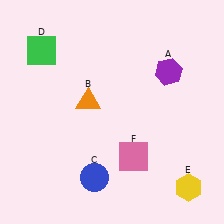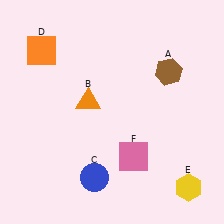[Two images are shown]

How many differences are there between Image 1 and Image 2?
There are 2 differences between the two images.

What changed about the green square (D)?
In Image 1, D is green. In Image 2, it changed to orange.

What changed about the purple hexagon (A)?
In Image 1, A is purple. In Image 2, it changed to brown.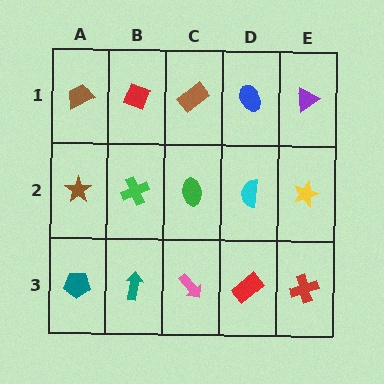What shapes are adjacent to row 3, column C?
A green ellipse (row 2, column C), a teal arrow (row 3, column B), a red rectangle (row 3, column D).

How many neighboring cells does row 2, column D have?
4.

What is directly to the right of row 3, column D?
A red cross.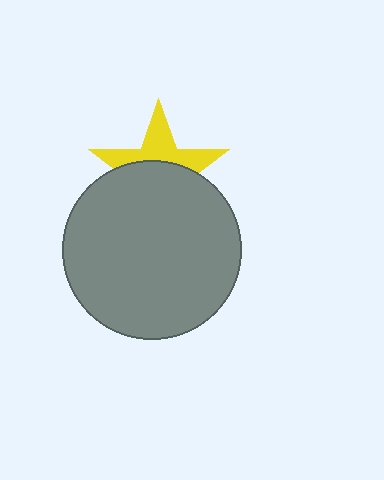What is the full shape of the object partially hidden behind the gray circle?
The partially hidden object is a yellow star.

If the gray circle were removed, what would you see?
You would see the complete yellow star.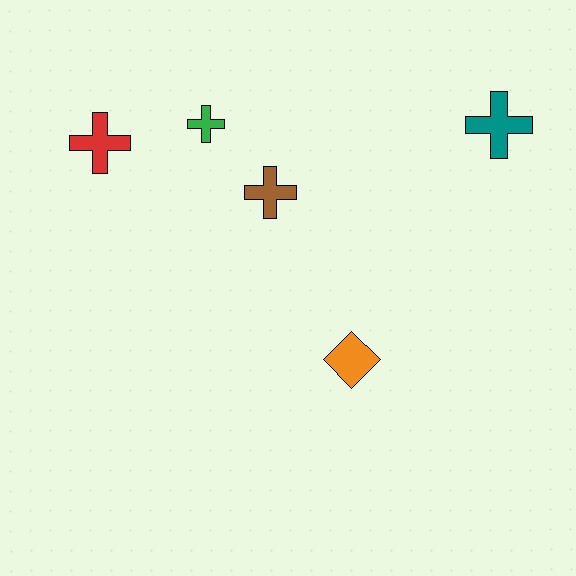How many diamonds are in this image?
There is 1 diamond.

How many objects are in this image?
There are 5 objects.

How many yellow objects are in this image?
There are no yellow objects.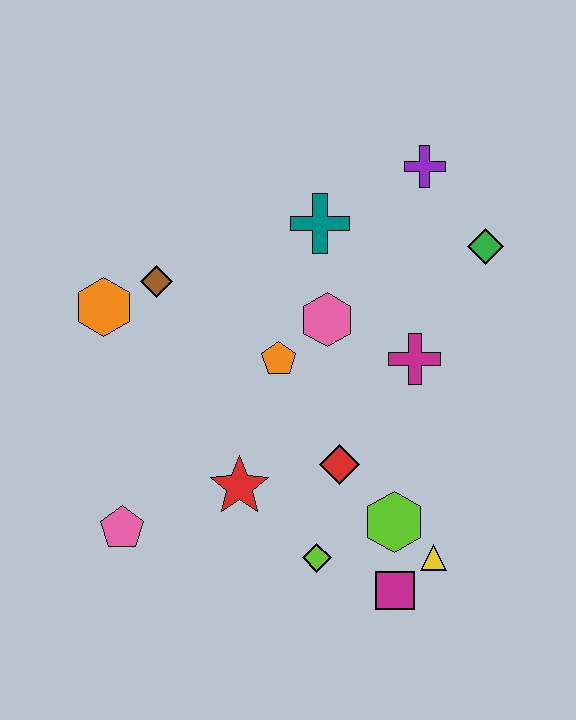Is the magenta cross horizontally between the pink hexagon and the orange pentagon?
No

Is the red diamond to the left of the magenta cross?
Yes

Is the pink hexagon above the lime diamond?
Yes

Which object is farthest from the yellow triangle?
The orange hexagon is farthest from the yellow triangle.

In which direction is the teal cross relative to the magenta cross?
The teal cross is above the magenta cross.